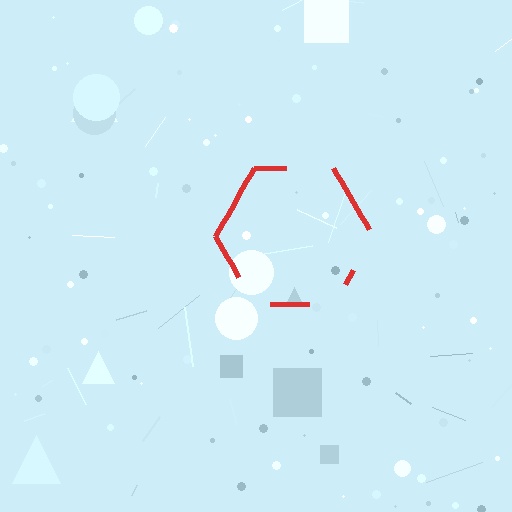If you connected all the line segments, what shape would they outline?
They would outline a hexagon.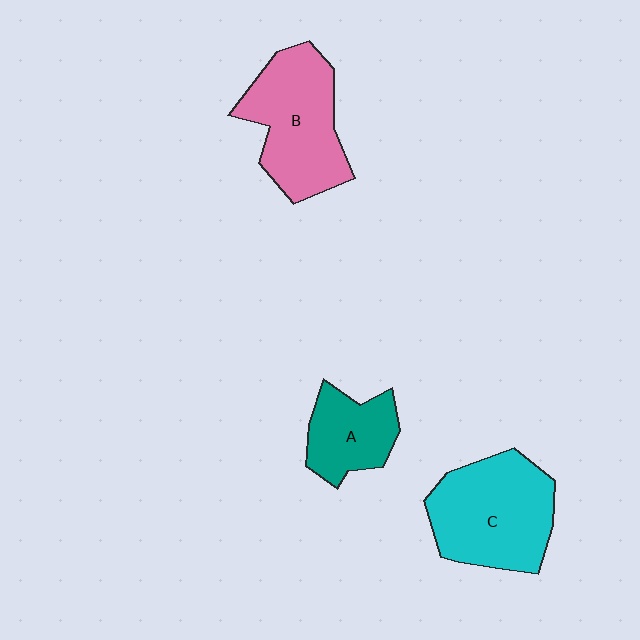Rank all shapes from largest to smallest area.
From largest to smallest: C (cyan), B (pink), A (teal).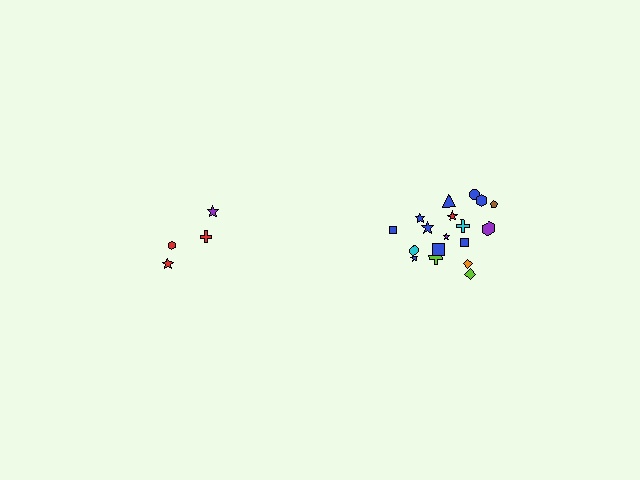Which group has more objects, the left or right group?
The right group.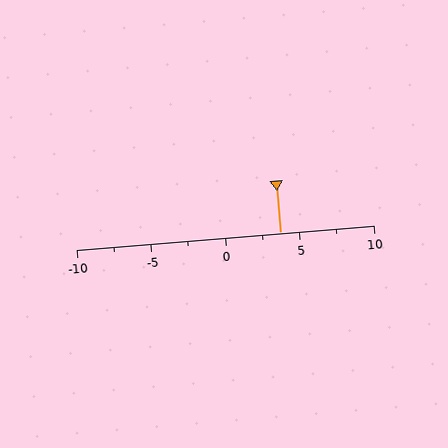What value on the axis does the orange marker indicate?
The marker indicates approximately 3.8.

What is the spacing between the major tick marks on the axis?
The major ticks are spaced 5 apart.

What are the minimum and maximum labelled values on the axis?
The axis runs from -10 to 10.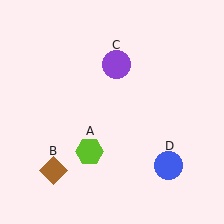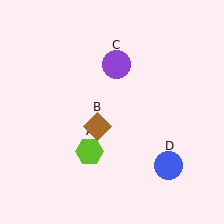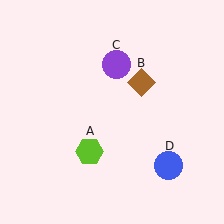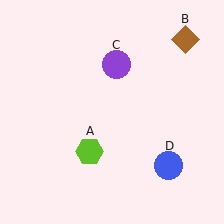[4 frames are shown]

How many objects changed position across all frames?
1 object changed position: brown diamond (object B).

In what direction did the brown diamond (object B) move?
The brown diamond (object B) moved up and to the right.